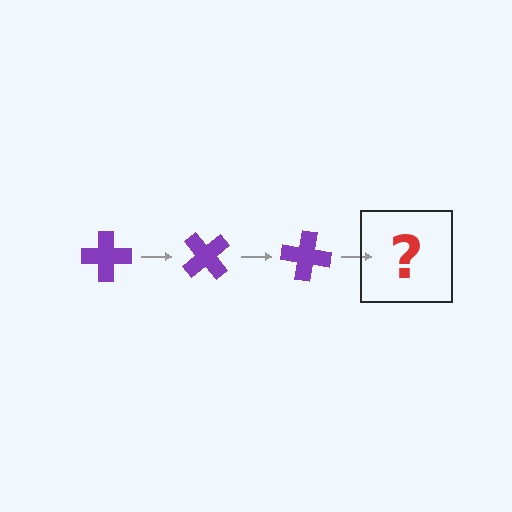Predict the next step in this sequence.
The next step is a purple cross rotated 150 degrees.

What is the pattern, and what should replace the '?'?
The pattern is that the cross rotates 50 degrees each step. The '?' should be a purple cross rotated 150 degrees.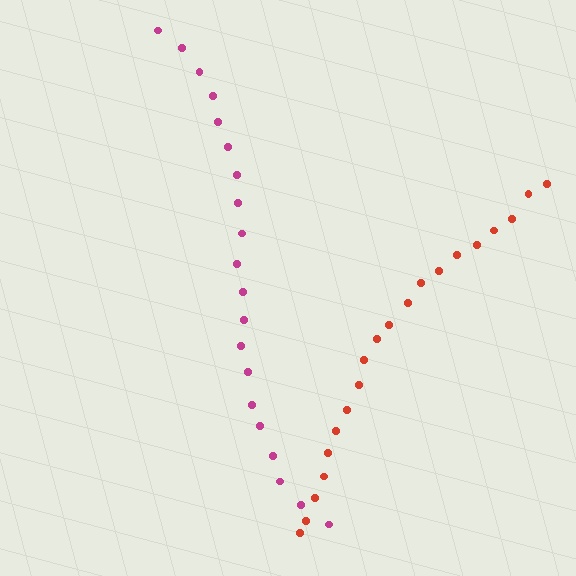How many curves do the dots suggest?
There are 2 distinct paths.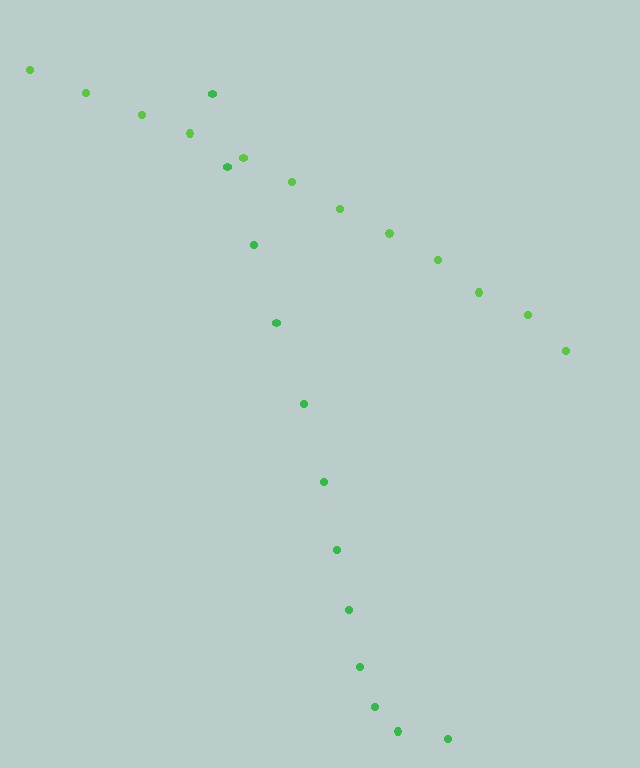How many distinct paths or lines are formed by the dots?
There are 2 distinct paths.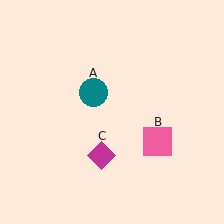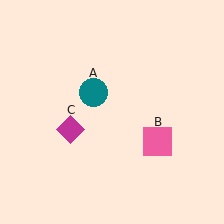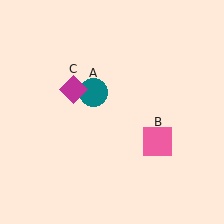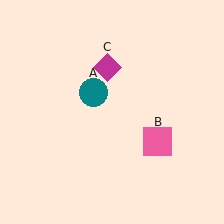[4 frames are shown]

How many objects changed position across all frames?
1 object changed position: magenta diamond (object C).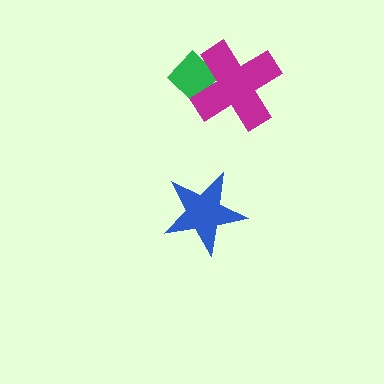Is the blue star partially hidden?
No, no other shape covers it.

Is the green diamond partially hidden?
Yes, it is partially covered by another shape.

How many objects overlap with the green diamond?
1 object overlaps with the green diamond.